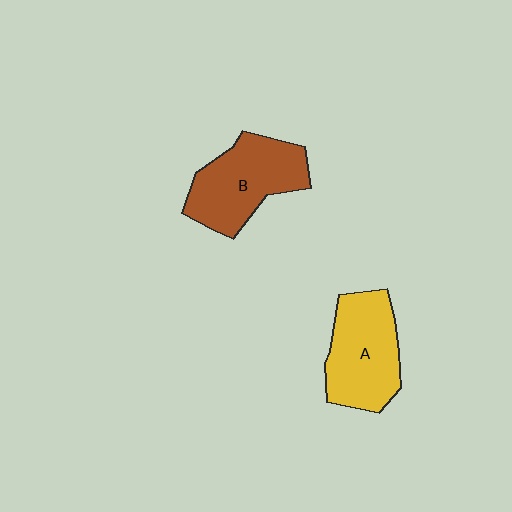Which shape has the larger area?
Shape B (brown).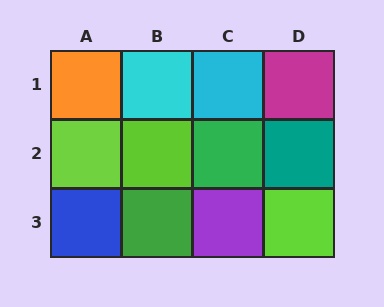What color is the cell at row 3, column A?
Blue.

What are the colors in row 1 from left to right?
Orange, cyan, cyan, magenta.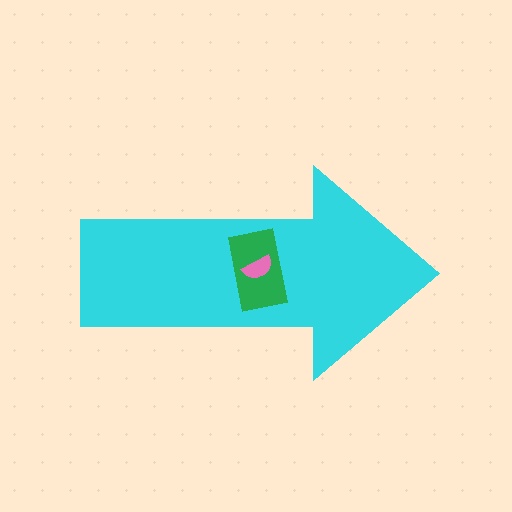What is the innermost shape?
The pink semicircle.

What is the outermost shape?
The cyan arrow.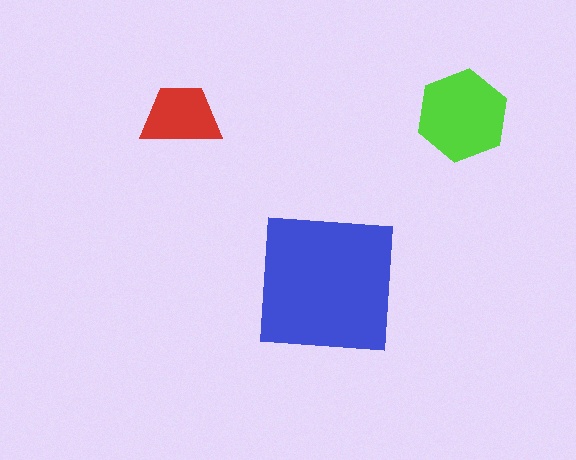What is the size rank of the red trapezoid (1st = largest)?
3rd.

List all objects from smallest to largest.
The red trapezoid, the lime hexagon, the blue square.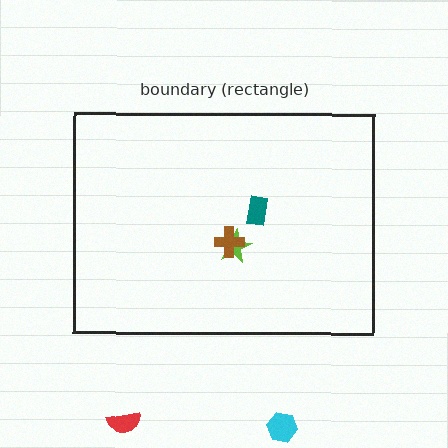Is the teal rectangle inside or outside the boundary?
Inside.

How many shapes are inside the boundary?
3 inside, 2 outside.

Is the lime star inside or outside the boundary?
Inside.